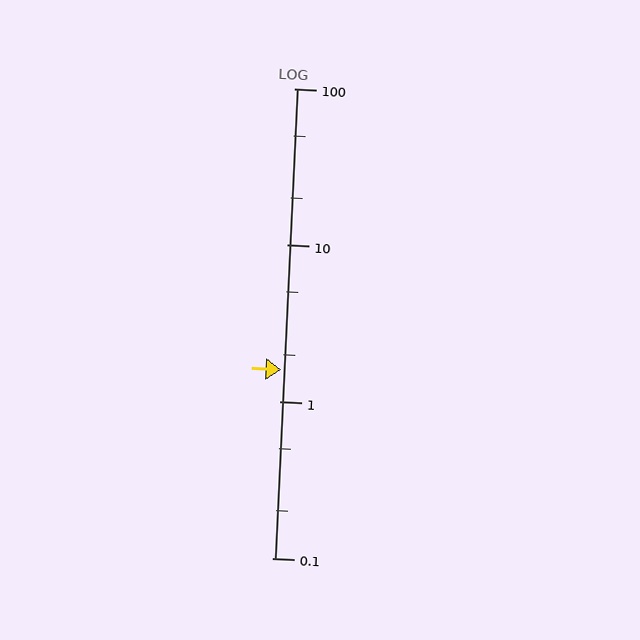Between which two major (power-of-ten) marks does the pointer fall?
The pointer is between 1 and 10.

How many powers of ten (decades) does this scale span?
The scale spans 3 decades, from 0.1 to 100.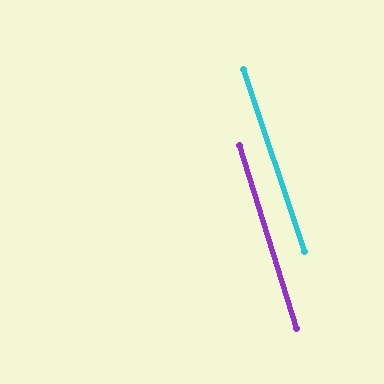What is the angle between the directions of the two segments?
Approximately 1 degree.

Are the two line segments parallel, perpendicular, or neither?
Parallel — their directions differ by only 1.2°.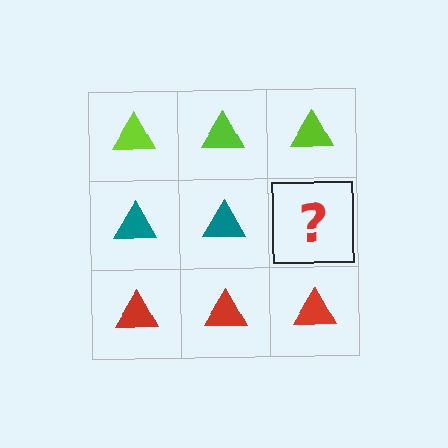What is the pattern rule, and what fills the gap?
The rule is that each row has a consistent color. The gap should be filled with a teal triangle.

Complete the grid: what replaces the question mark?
The question mark should be replaced with a teal triangle.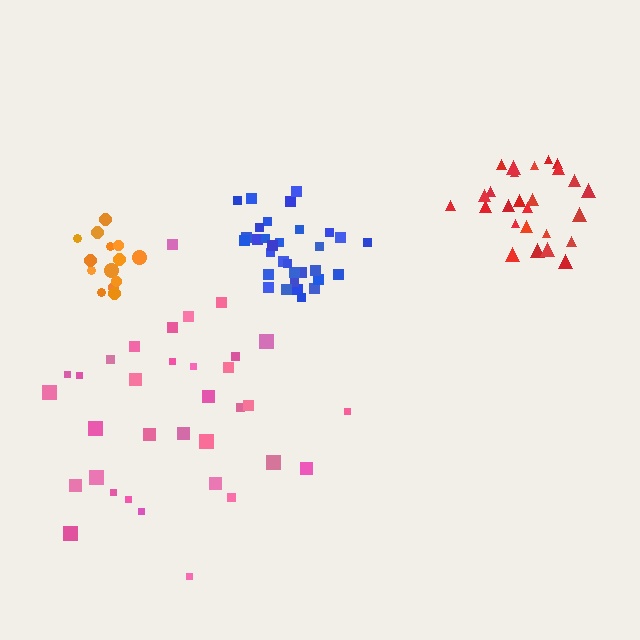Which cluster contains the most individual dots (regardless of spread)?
Pink (34).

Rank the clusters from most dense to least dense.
blue, red, orange, pink.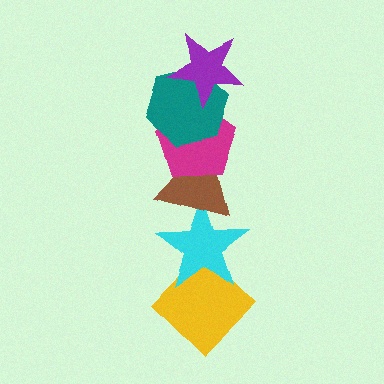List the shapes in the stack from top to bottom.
From top to bottom: the purple star, the teal hexagon, the magenta pentagon, the brown triangle, the cyan star, the yellow diamond.